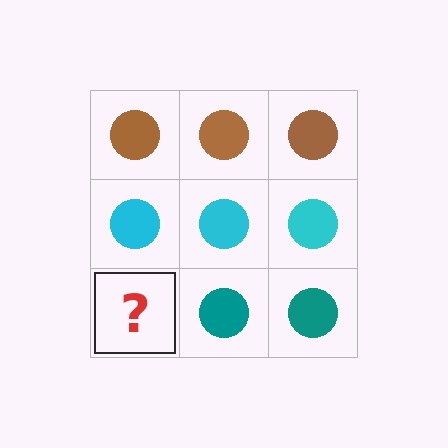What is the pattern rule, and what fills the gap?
The rule is that each row has a consistent color. The gap should be filled with a teal circle.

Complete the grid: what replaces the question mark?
The question mark should be replaced with a teal circle.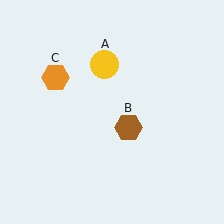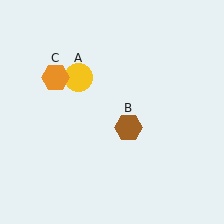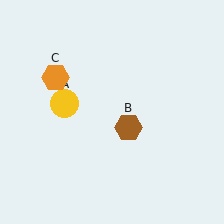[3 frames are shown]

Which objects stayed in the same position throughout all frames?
Brown hexagon (object B) and orange hexagon (object C) remained stationary.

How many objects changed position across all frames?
1 object changed position: yellow circle (object A).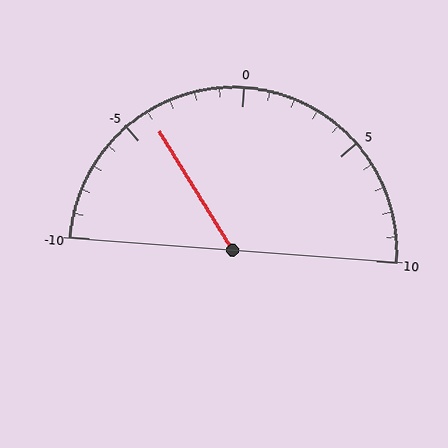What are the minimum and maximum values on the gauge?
The gauge ranges from -10 to 10.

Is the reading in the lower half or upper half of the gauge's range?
The reading is in the lower half of the range (-10 to 10).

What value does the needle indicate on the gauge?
The needle indicates approximately -4.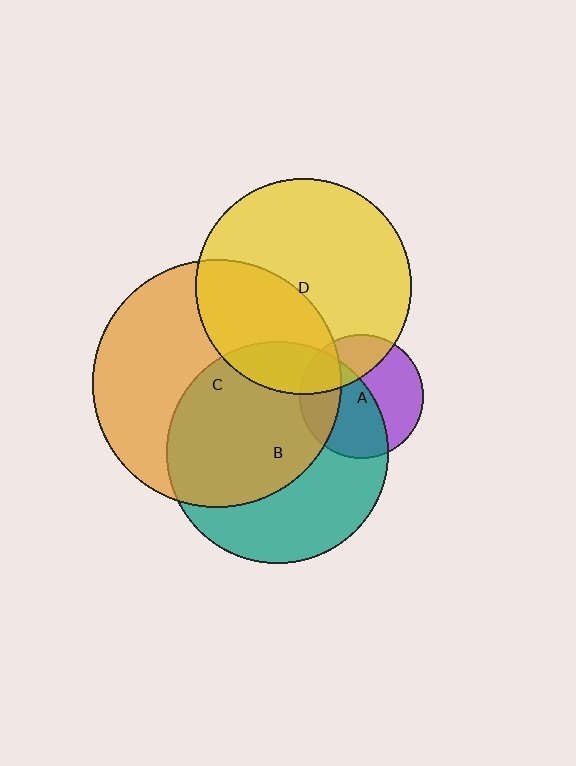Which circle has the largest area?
Circle C (orange).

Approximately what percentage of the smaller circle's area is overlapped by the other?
Approximately 40%.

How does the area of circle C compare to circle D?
Approximately 1.3 times.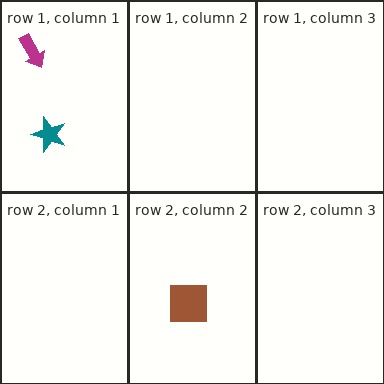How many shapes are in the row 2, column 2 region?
1.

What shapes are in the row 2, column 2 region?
The brown square.